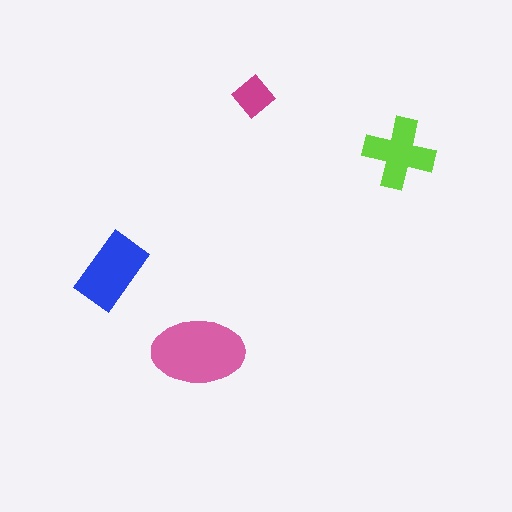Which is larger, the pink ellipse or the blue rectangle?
The pink ellipse.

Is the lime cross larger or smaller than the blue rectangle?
Smaller.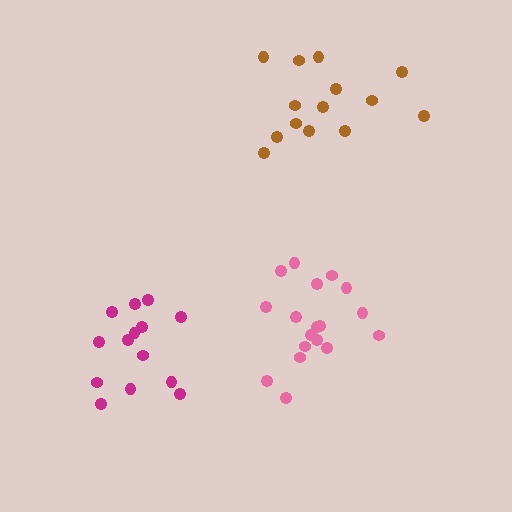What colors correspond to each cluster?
The clusters are colored: pink, brown, magenta.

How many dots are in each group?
Group 1: 18 dots, Group 2: 14 dots, Group 3: 14 dots (46 total).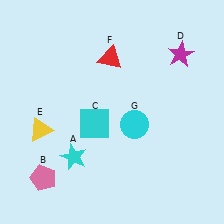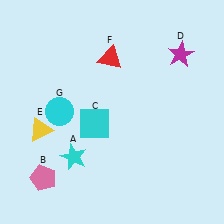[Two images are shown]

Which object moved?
The cyan circle (G) moved left.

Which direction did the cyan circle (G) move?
The cyan circle (G) moved left.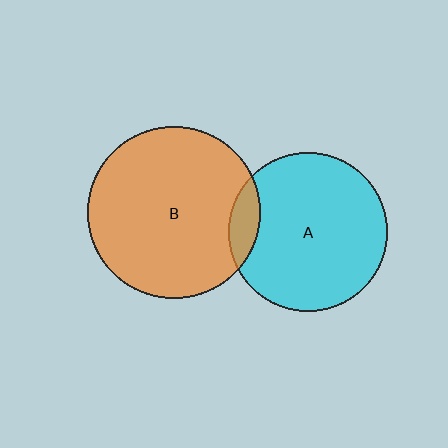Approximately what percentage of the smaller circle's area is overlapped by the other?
Approximately 10%.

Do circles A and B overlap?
Yes.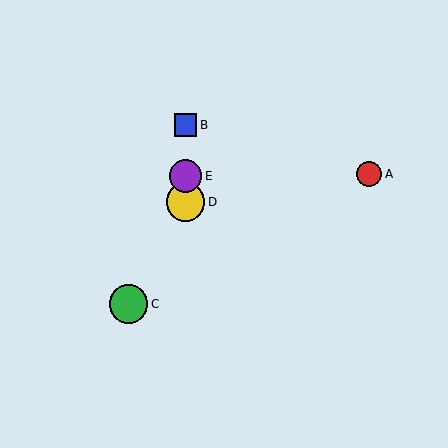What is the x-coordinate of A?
Object A is at x≈369.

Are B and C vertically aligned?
No, B is at x≈185 and C is at x≈128.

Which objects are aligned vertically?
Objects B, D, E are aligned vertically.